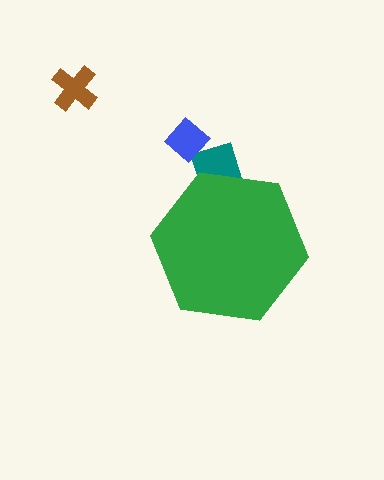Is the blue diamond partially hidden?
No, the blue diamond is fully visible.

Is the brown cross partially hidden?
No, the brown cross is fully visible.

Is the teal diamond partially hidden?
Yes, the teal diamond is partially hidden behind the green hexagon.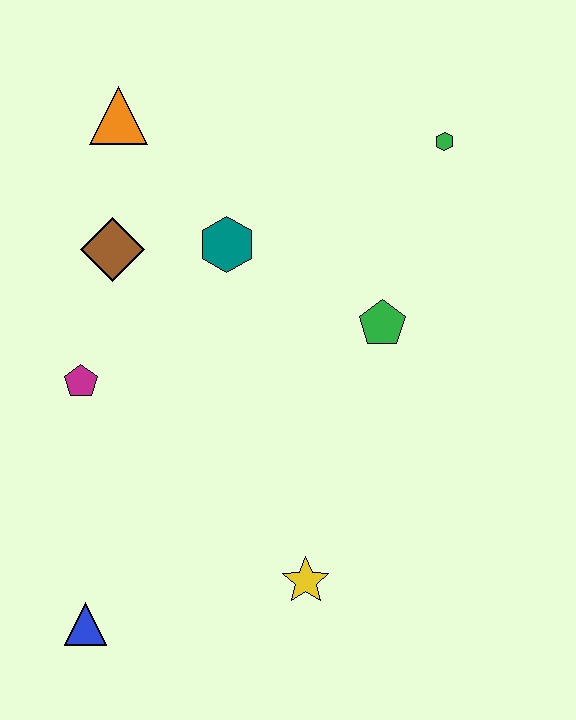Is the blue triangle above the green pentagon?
No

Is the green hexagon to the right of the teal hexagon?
Yes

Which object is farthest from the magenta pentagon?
The green hexagon is farthest from the magenta pentagon.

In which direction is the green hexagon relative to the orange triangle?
The green hexagon is to the right of the orange triangle.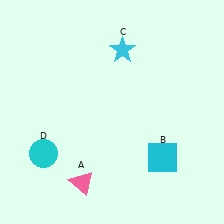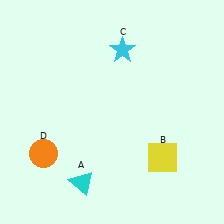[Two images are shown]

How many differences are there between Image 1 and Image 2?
There are 3 differences between the two images.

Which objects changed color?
A changed from pink to cyan. B changed from cyan to yellow. D changed from cyan to orange.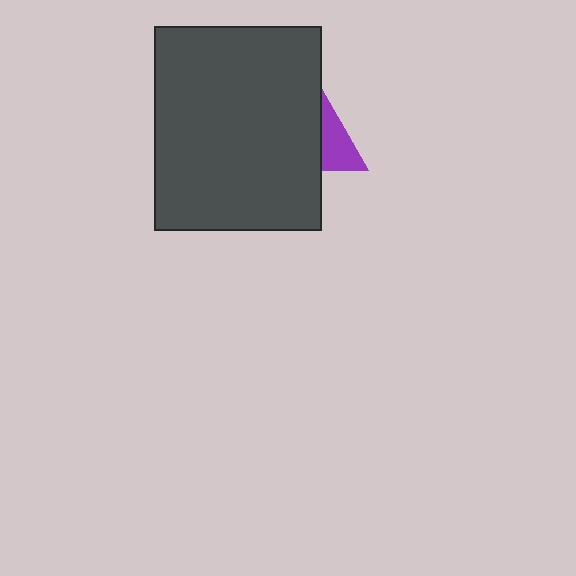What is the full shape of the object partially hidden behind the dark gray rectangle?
The partially hidden object is a purple triangle.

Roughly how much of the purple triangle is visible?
A small part of it is visible (roughly 32%).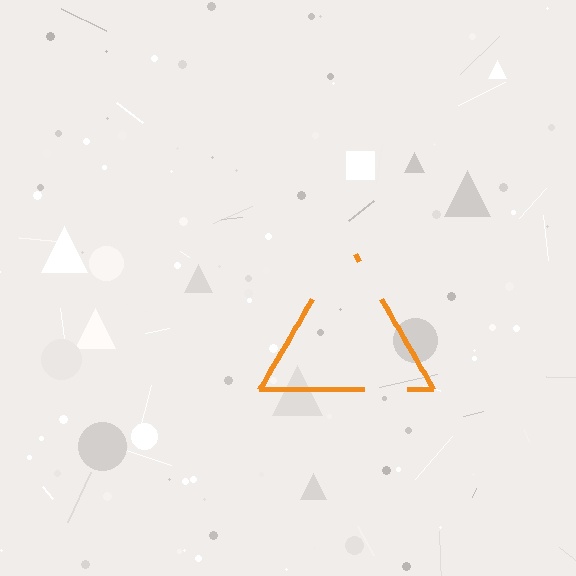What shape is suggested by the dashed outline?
The dashed outline suggests a triangle.